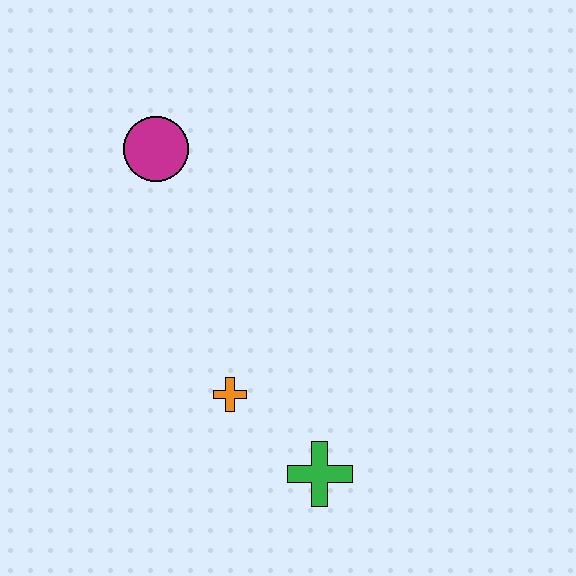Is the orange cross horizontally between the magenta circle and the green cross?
Yes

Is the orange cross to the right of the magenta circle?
Yes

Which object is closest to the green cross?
The orange cross is closest to the green cross.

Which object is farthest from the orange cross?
The magenta circle is farthest from the orange cross.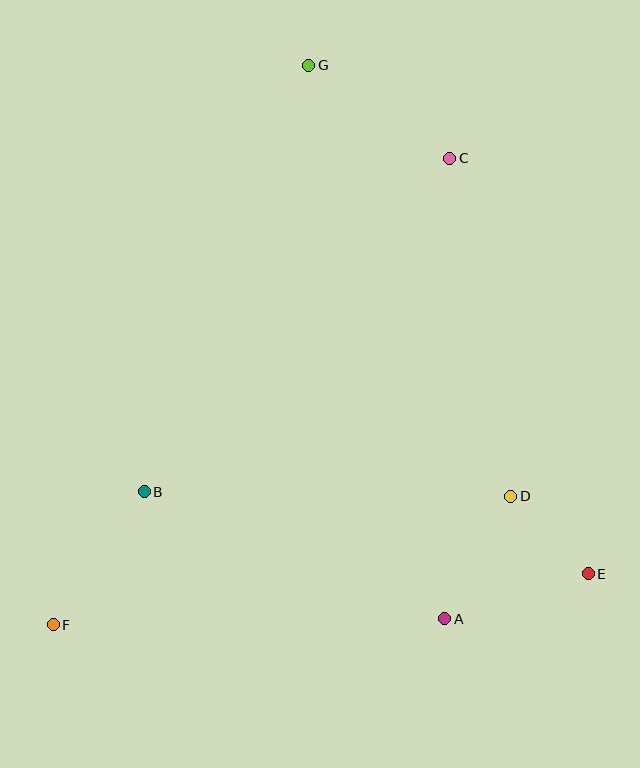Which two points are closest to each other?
Points D and E are closest to each other.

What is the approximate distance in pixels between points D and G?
The distance between D and G is approximately 476 pixels.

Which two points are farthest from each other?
Points F and G are farthest from each other.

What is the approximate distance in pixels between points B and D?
The distance between B and D is approximately 366 pixels.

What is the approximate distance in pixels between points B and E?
The distance between B and E is approximately 452 pixels.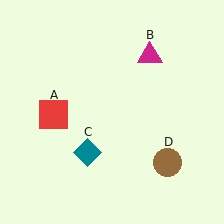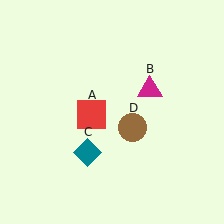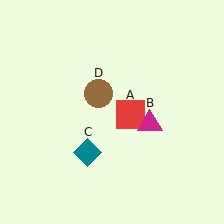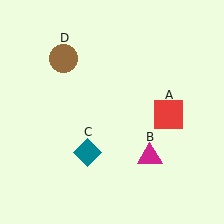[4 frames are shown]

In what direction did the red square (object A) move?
The red square (object A) moved right.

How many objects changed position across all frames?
3 objects changed position: red square (object A), magenta triangle (object B), brown circle (object D).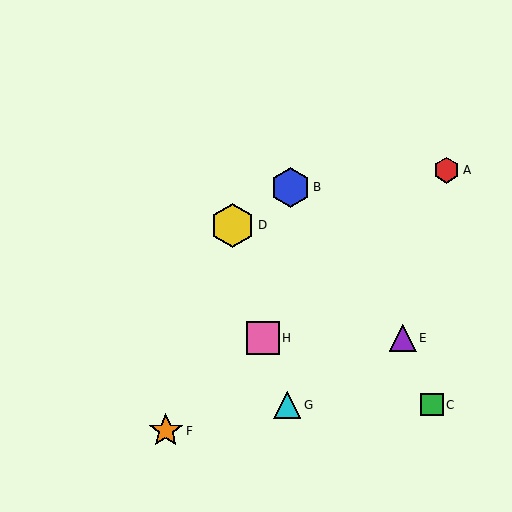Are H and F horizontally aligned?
No, H is at y≈338 and F is at y≈431.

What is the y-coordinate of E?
Object E is at y≈338.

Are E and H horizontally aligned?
Yes, both are at y≈338.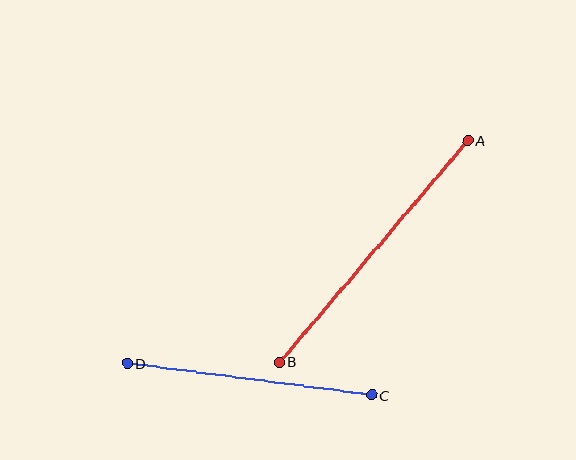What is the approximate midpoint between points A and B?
The midpoint is at approximately (374, 251) pixels.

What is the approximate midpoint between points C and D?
The midpoint is at approximately (249, 379) pixels.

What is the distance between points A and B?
The distance is approximately 290 pixels.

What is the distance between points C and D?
The distance is approximately 246 pixels.